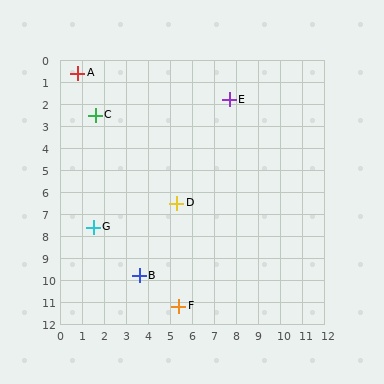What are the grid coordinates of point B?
Point B is at approximately (3.6, 9.8).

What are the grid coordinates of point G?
Point G is at approximately (1.5, 7.6).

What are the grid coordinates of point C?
Point C is at approximately (1.6, 2.5).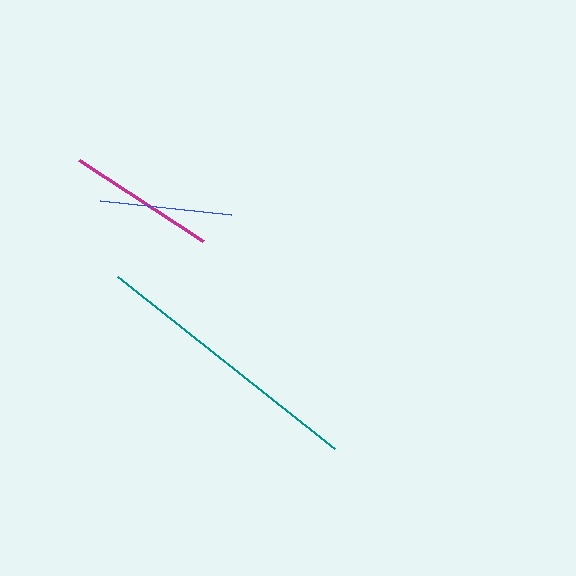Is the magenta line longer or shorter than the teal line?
The teal line is longer than the magenta line.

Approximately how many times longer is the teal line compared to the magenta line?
The teal line is approximately 1.9 times the length of the magenta line.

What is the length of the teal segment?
The teal segment is approximately 277 pixels long.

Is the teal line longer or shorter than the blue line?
The teal line is longer than the blue line.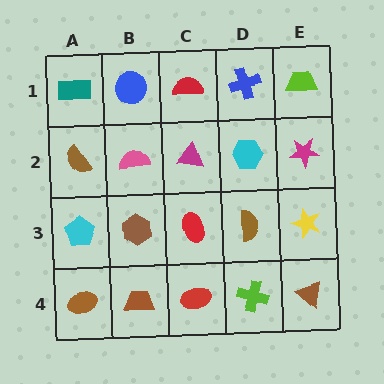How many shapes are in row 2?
5 shapes.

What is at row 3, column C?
A red ellipse.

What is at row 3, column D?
A brown semicircle.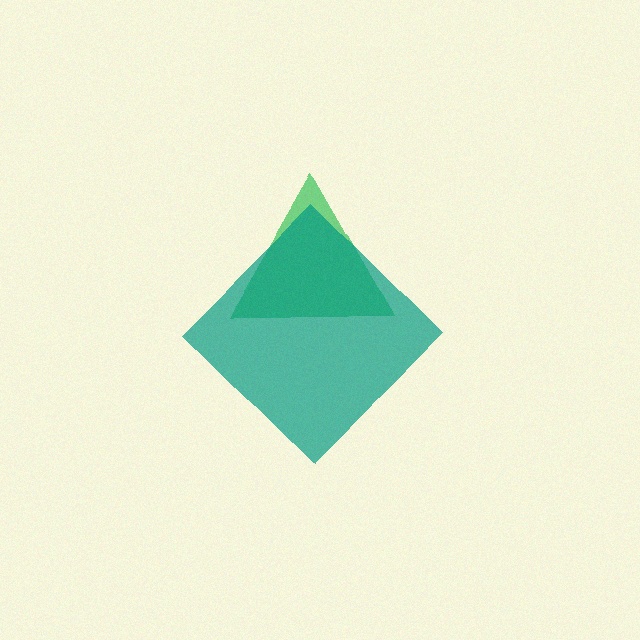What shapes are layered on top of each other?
The layered shapes are: a green triangle, a teal diamond.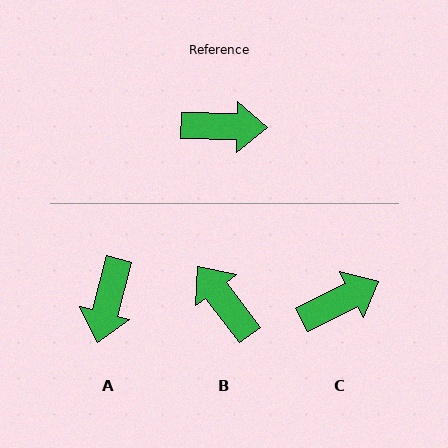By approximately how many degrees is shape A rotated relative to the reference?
Approximately 103 degrees clockwise.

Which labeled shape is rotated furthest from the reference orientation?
B, about 129 degrees away.